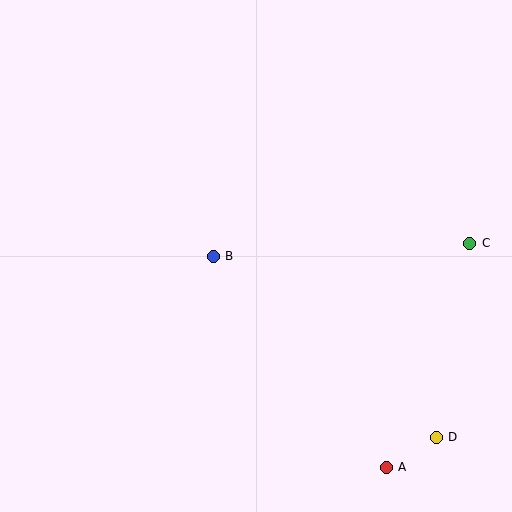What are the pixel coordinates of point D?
Point D is at (436, 437).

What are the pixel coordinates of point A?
Point A is at (386, 467).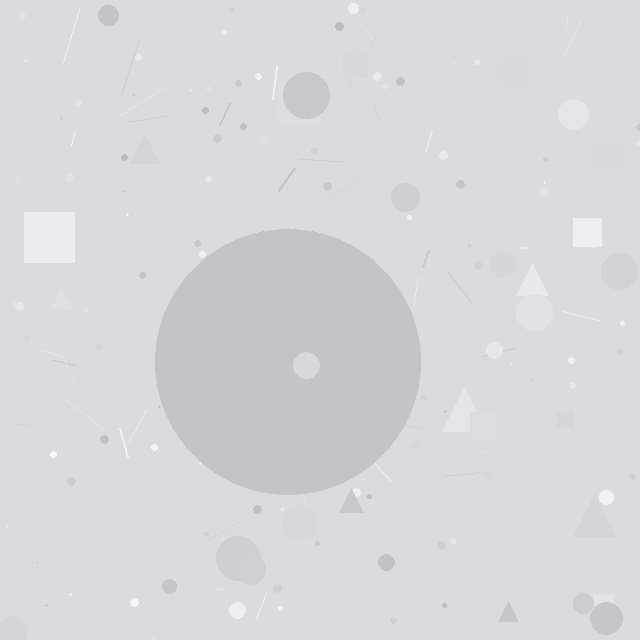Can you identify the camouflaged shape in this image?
The camouflaged shape is a circle.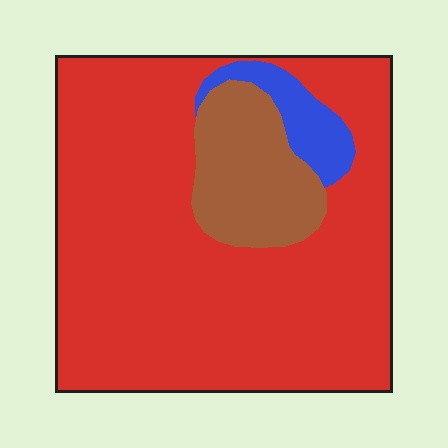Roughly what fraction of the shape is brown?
Brown takes up about one sixth (1/6) of the shape.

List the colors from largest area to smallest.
From largest to smallest: red, brown, blue.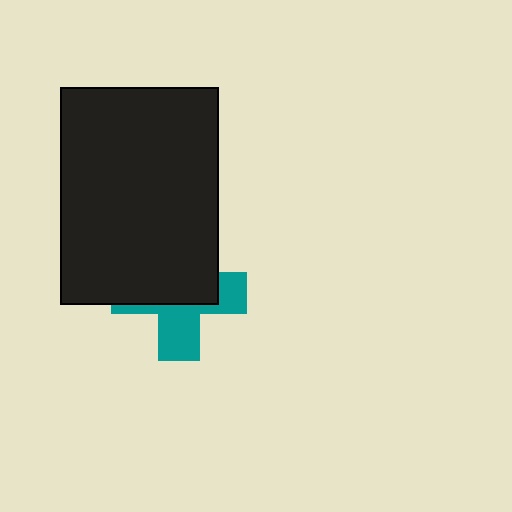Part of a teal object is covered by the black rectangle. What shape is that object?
It is a cross.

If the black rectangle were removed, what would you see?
You would see the complete teal cross.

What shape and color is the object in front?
The object in front is a black rectangle.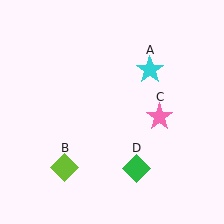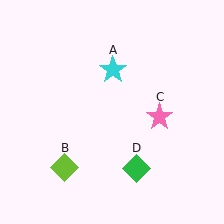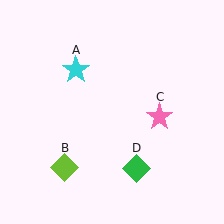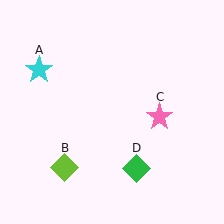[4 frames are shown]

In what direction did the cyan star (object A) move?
The cyan star (object A) moved left.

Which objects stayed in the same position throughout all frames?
Lime diamond (object B) and pink star (object C) and green diamond (object D) remained stationary.